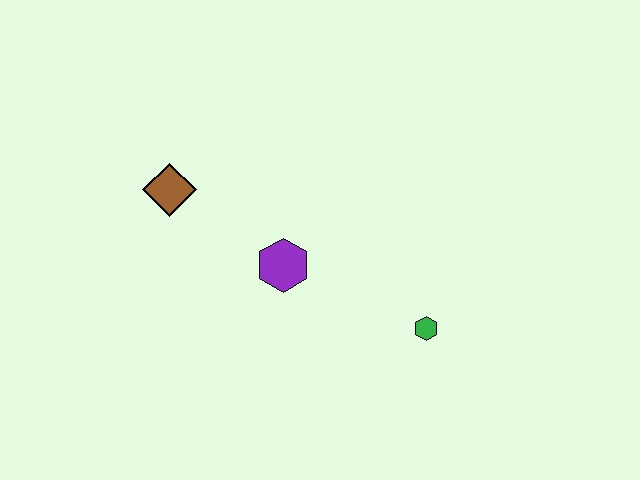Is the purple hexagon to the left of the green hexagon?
Yes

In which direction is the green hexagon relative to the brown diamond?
The green hexagon is to the right of the brown diamond.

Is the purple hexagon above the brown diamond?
No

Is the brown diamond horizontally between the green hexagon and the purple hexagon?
No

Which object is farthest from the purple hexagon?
The green hexagon is farthest from the purple hexagon.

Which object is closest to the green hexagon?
The purple hexagon is closest to the green hexagon.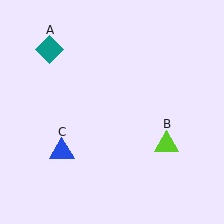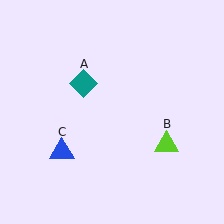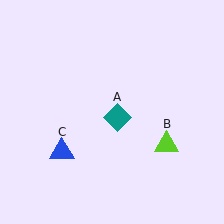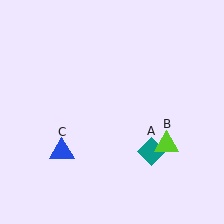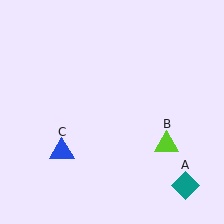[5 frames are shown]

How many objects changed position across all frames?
1 object changed position: teal diamond (object A).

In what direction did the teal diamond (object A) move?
The teal diamond (object A) moved down and to the right.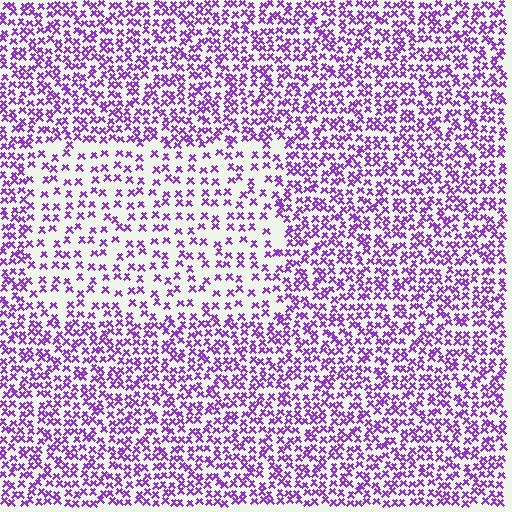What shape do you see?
I see a rectangle.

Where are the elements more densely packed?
The elements are more densely packed outside the rectangle boundary.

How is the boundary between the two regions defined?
The boundary is defined by a change in element density (approximately 1.9x ratio). All elements are the same color, size, and shape.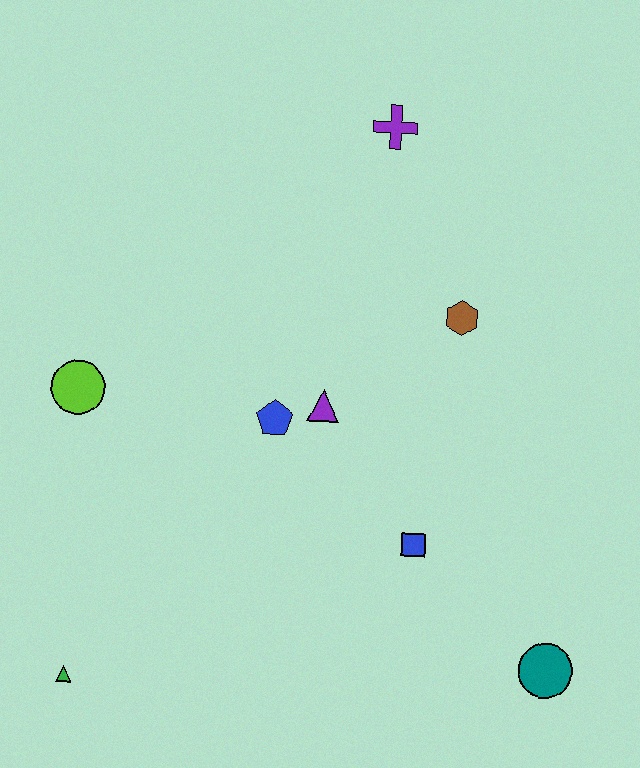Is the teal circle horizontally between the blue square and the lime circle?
No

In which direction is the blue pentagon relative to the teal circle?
The blue pentagon is to the left of the teal circle.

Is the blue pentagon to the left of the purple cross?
Yes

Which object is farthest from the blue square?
The purple cross is farthest from the blue square.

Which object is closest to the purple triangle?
The blue pentagon is closest to the purple triangle.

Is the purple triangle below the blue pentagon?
No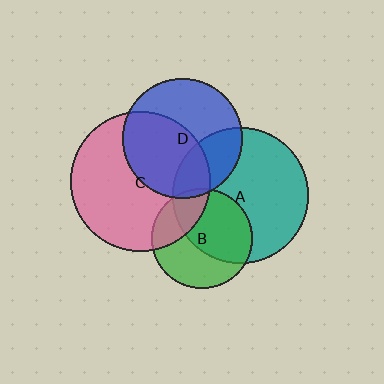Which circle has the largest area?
Circle C (pink).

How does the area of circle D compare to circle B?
Approximately 1.4 times.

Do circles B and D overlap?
Yes.